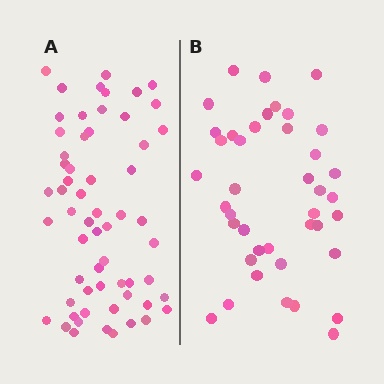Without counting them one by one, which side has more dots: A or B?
Region A (the left region) has more dots.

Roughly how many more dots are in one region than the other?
Region A has approximately 20 more dots than region B.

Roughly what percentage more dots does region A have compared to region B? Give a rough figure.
About 45% more.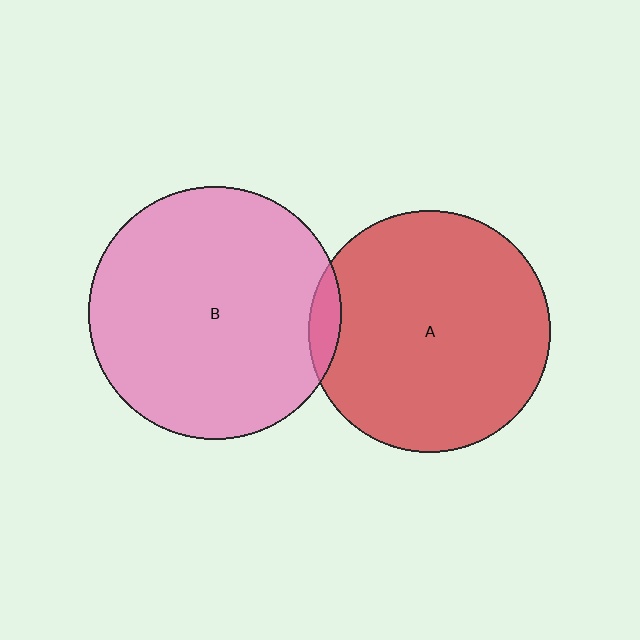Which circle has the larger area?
Circle B (pink).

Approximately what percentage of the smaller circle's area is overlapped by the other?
Approximately 5%.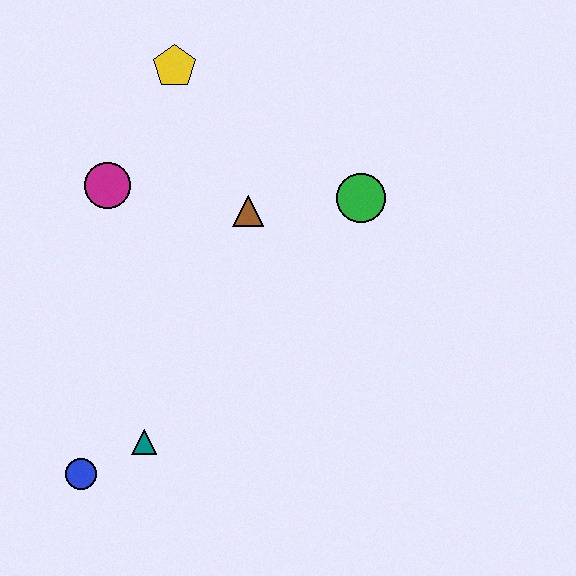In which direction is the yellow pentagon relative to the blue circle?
The yellow pentagon is above the blue circle.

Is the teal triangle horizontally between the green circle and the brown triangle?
No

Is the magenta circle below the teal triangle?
No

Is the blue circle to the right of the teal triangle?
No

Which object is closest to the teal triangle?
The blue circle is closest to the teal triangle.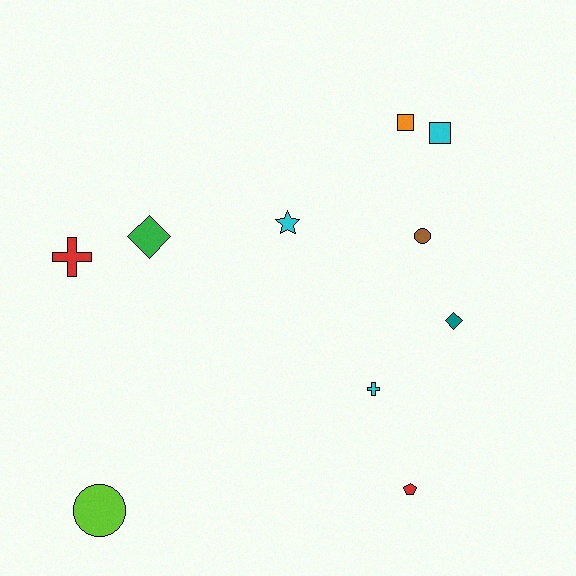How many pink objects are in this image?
There are no pink objects.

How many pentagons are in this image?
There is 1 pentagon.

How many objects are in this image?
There are 10 objects.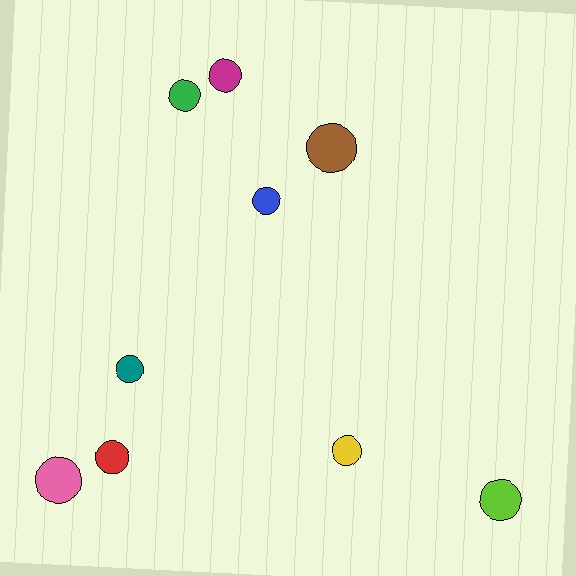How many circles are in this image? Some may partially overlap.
There are 9 circles.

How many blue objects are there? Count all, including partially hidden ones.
There is 1 blue object.